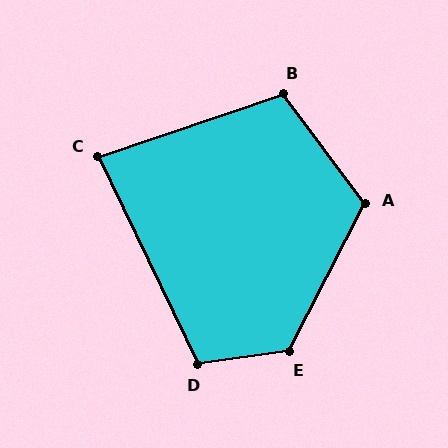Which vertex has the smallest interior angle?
C, at approximately 83 degrees.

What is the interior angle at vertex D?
Approximately 108 degrees (obtuse).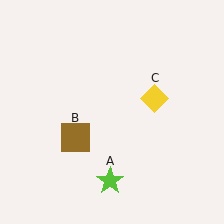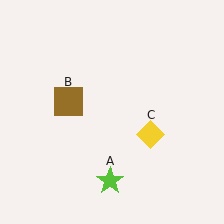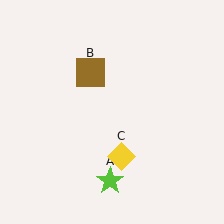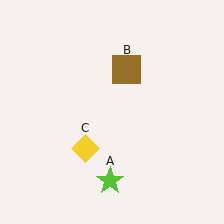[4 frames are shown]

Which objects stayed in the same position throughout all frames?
Lime star (object A) remained stationary.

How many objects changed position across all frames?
2 objects changed position: brown square (object B), yellow diamond (object C).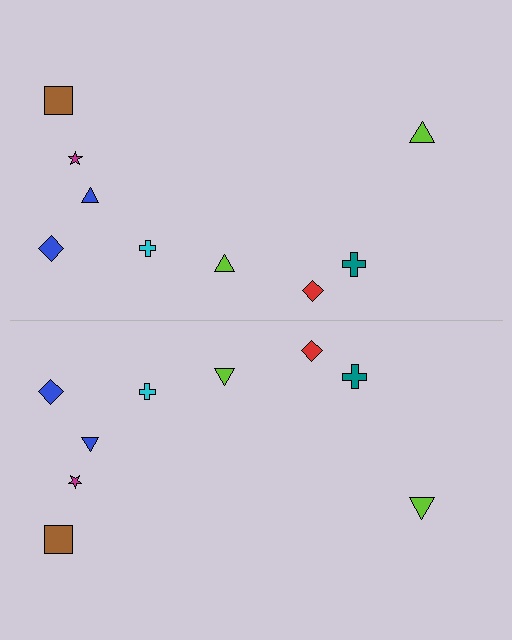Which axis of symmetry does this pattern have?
The pattern has a horizontal axis of symmetry running through the center of the image.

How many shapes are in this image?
There are 18 shapes in this image.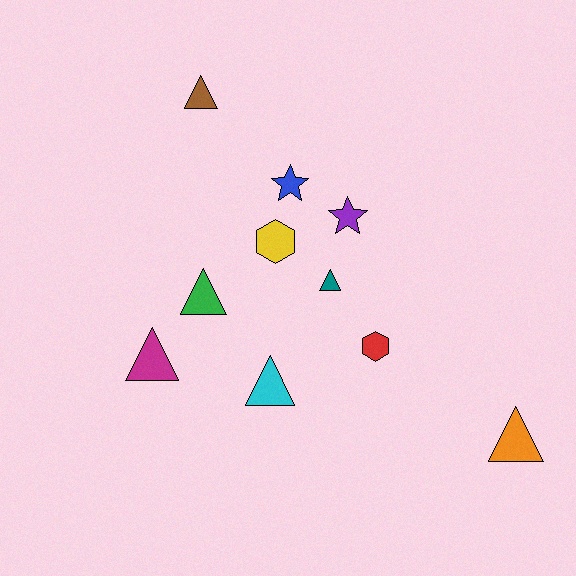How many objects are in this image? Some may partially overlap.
There are 10 objects.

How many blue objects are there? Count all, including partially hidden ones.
There is 1 blue object.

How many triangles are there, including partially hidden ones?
There are 6 triangles.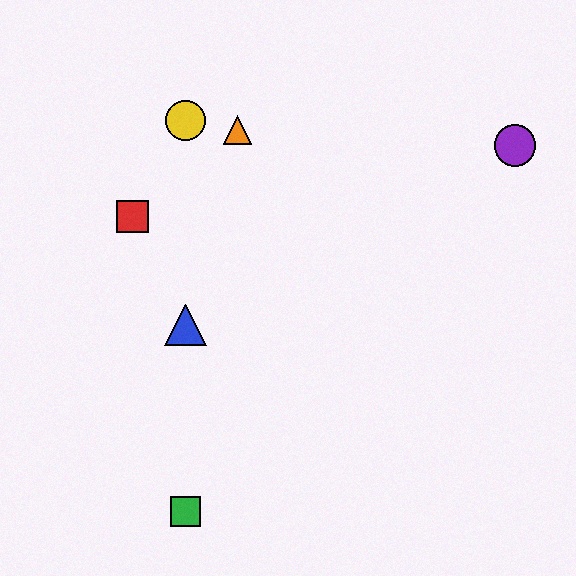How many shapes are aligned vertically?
3 shapes (the blue triangle, the green square, the yellow circle) are aligned vertically.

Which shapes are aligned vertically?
The blue triangle, the green square, the yellow circle are aligned vertically.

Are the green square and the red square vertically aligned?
No, the green square is at x≈185 and the red square is at x≈132.